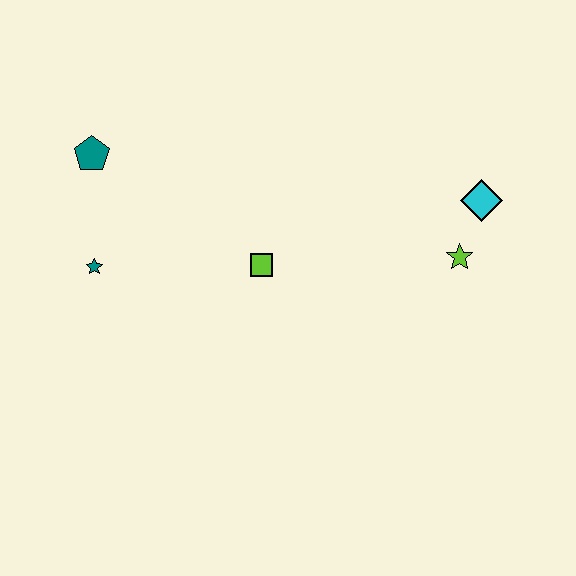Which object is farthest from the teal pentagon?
The cyan diamond is farthest from the teal pentagon.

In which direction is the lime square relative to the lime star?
The lime square is to the left of the lime star.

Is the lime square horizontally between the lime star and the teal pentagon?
Yes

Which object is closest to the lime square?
The teal star is closest to the lime square.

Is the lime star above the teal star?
Yes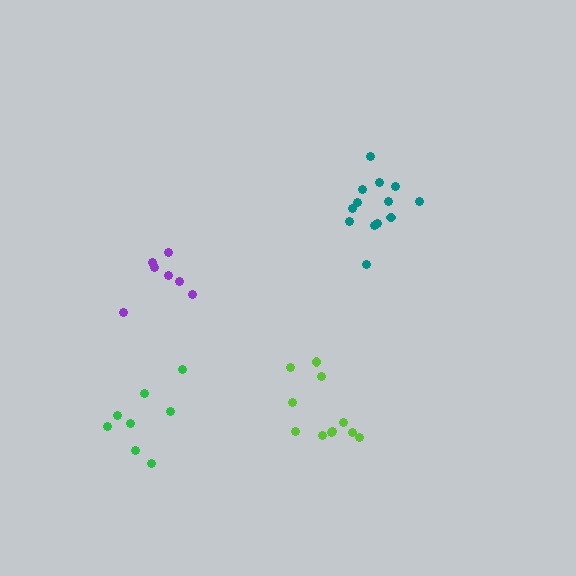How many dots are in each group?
Group 1: 11 dots, Group 2: 7 dots, Group 3: 13 dots, Group 4: 8 dots (39 total).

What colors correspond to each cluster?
The clusters are colored: lime, purple, teal, green.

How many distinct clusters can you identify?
There are 4 distinct clusters.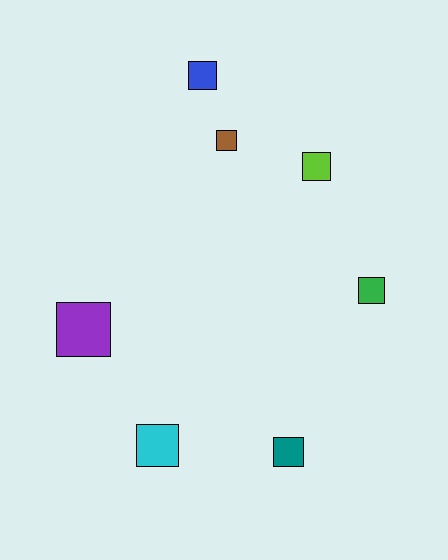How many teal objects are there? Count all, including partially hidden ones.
There is 1 teal object.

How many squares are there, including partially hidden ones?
There are 7 squares.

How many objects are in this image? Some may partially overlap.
There are 7 objects.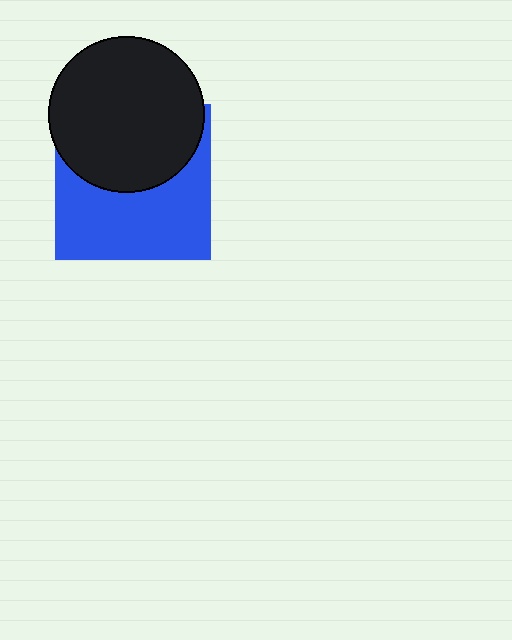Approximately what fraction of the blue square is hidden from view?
Roughly 46% of the blue square is hidden behind the black circle.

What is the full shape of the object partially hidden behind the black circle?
The partially hidden object is a blue square.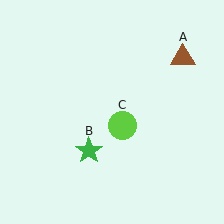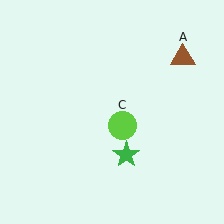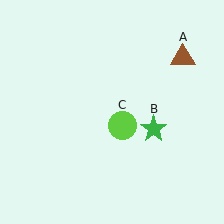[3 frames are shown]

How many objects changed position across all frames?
1 object changed position: green star (object B).